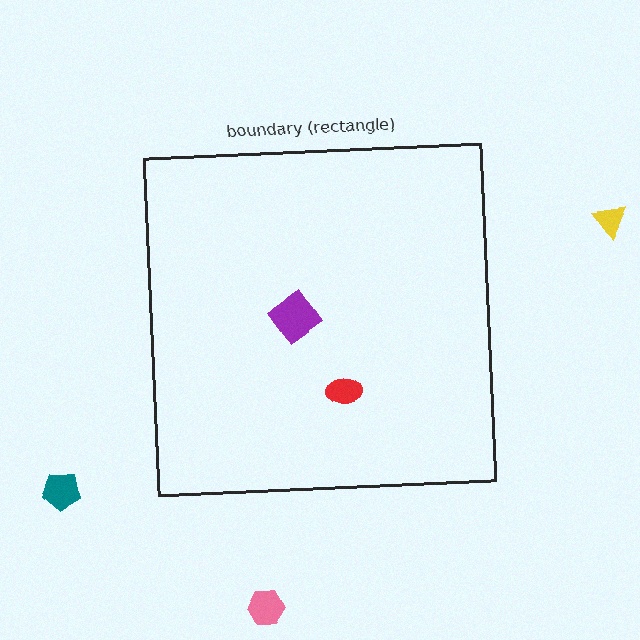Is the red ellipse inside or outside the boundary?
Inside.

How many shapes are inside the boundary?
2 inside, 3 outside.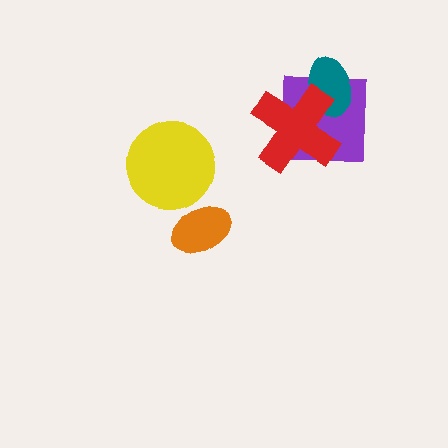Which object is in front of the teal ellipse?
The red cross is in front of the teal ellipse.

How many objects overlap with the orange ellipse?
0 objects overlap with the orange ellipse.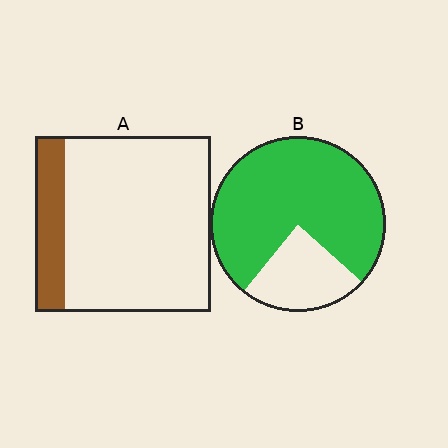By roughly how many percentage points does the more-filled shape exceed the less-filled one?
By roughly 60 percentage points (B over A).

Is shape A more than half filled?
No.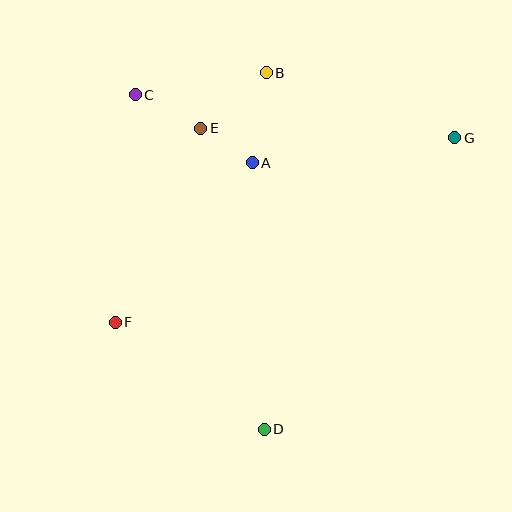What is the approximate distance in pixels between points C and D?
The distance between C and D is approximately 359 pixels.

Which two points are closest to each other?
Points A and E are closest to each other.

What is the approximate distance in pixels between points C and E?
The distance between C and E is approximately 74 pixels.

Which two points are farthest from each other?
Points F and G are farthest from each other.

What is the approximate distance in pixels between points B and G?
The distance between B and G is approximately 200 pixels.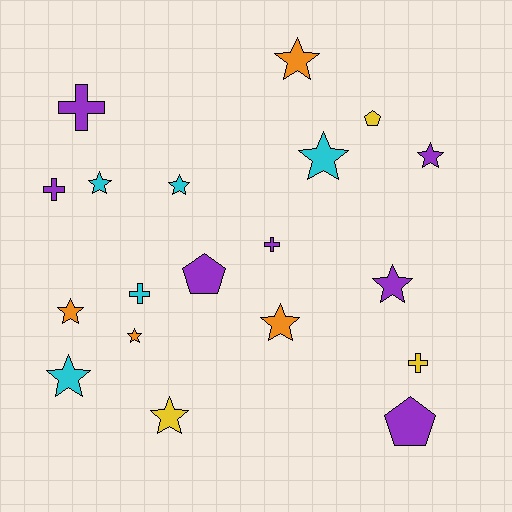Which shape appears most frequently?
Star, with 11 objects.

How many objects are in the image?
There are 19 objects.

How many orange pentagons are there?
There are no orange pentagons.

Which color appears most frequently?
Purple, with 7 objects.